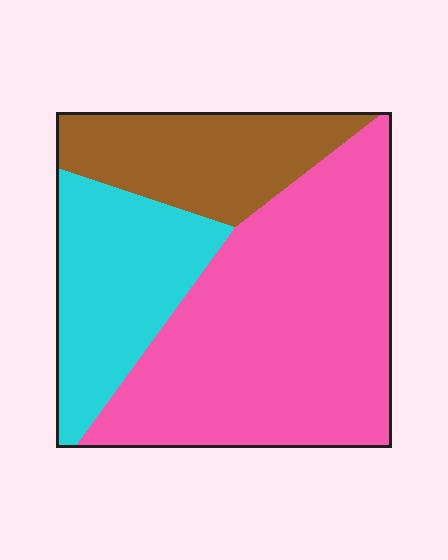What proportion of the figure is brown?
Brown covers about 20% of the figure.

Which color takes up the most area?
Pink, at roughly 55%.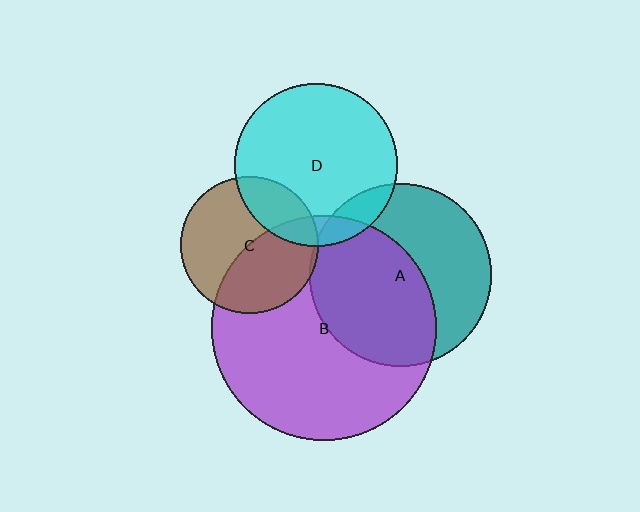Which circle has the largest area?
Circle B (purple).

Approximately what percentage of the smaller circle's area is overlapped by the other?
Approximately 5%.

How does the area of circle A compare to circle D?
Approximately 1.2 times.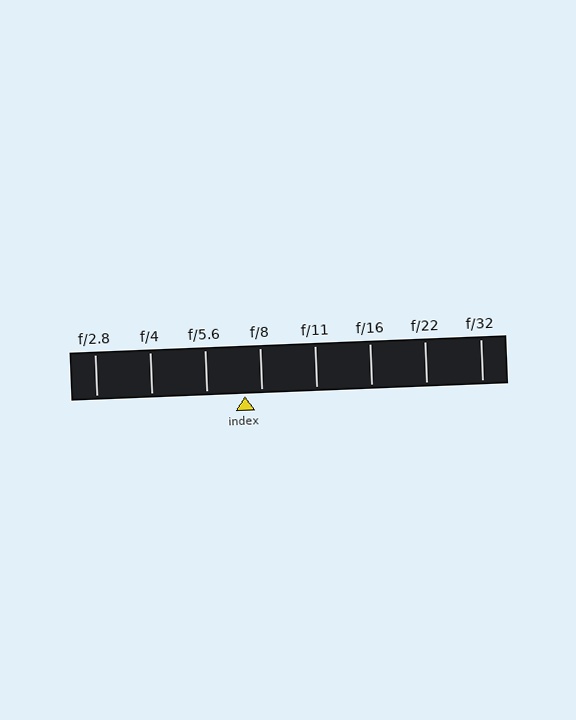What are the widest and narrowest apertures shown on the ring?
The widest aperture shown is f/2.8 and the narrowest is f/32.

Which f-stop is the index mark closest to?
The index mark is closest to f/8.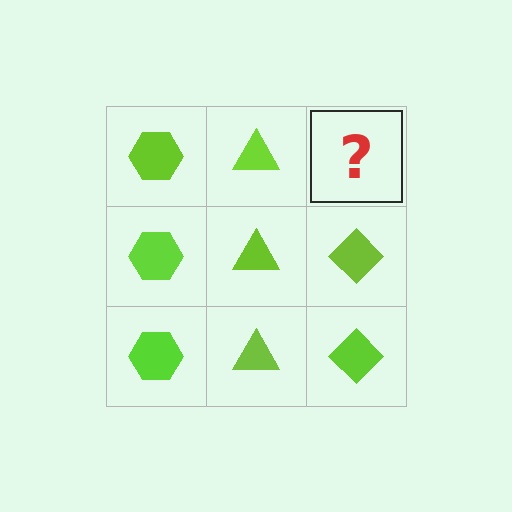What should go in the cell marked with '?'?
The missing cell should contain a lime diamond.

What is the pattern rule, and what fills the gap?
The rule is that each column has a consistent shape. The gap should be filled with a lime diamond.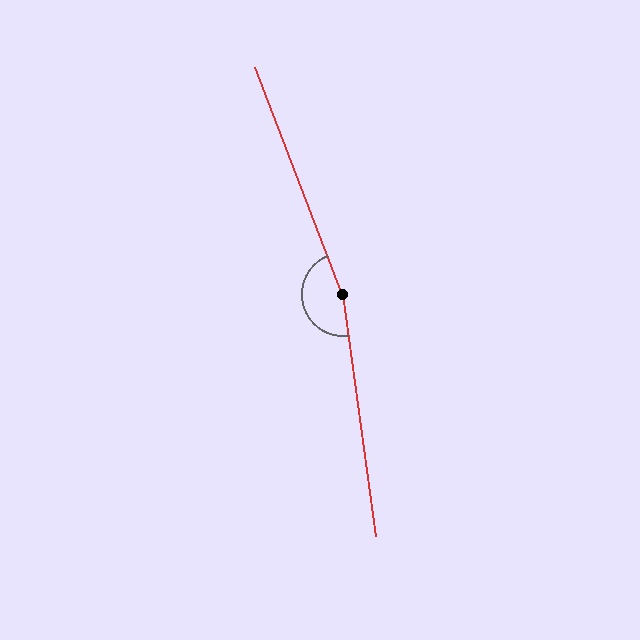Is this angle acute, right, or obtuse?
It is obtuse.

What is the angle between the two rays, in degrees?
Approximately 167 degrees.